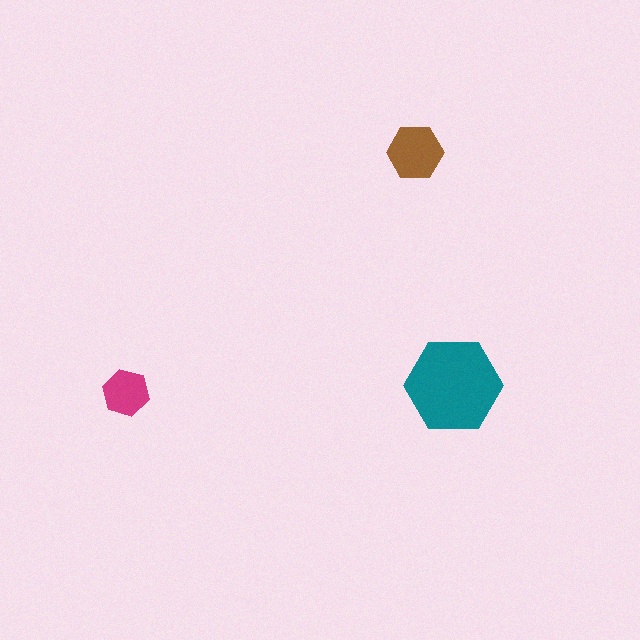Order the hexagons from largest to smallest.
the teal one, the brown one, the magenta one.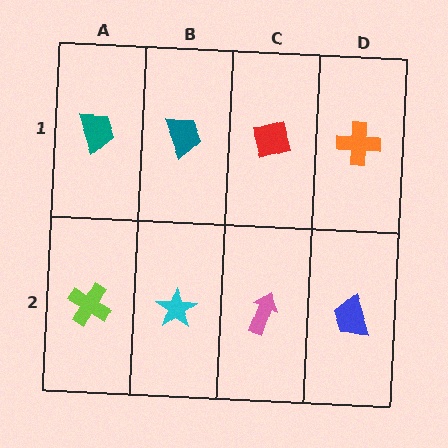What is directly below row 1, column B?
A cyan star.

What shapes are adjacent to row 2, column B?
A teal trapezoid (row 1, column B), a lime cross (row 2, column A), a pink arrow (row 2, column C).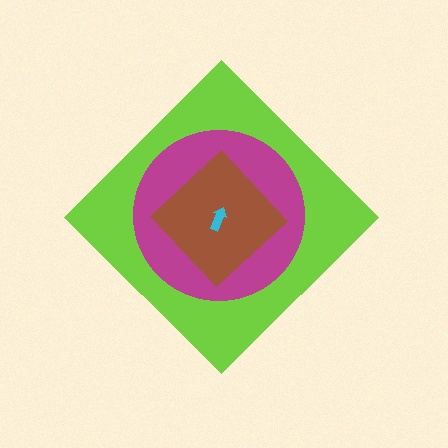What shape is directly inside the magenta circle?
The brown diamond.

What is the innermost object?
The cyan arrow.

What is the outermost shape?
The lime diamond.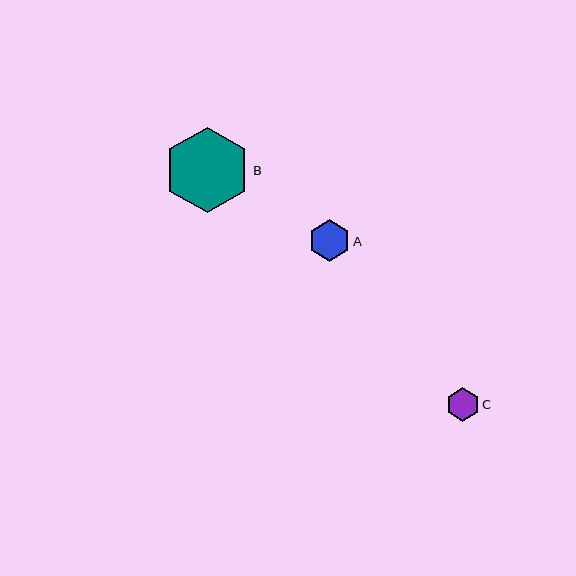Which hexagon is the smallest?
Hexagon C is the smallest with a size of approximately 33 pixels.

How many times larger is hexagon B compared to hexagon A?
Hexagon B is approximately 2.1 times the size of hexagon A.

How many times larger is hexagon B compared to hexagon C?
Hexagon B is approximately 2.6 times the size of hexagon C.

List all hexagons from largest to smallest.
From largest to smallest: B, A, C.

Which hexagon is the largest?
Hexagon B is the largest with a size of approximately 86 pixels.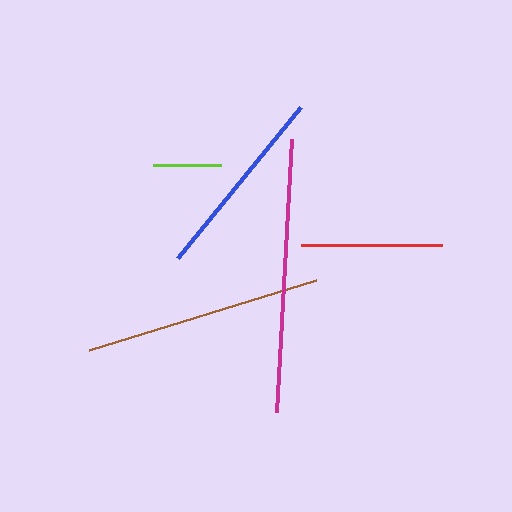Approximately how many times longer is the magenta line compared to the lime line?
The magenta line is approximately 4.1 times the length of the lime line.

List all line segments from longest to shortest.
From longest to shortest: magenta, brown, blue, red, lime.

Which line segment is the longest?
The magenta line is the longest at approximately 274 pixels.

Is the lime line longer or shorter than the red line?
The red line is longer than the lime line.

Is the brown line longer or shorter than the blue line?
The brown line is longer than the blue line.